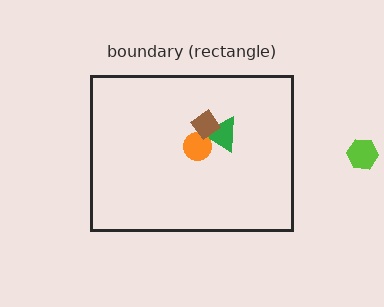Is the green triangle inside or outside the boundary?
Inside.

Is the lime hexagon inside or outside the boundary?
Outside.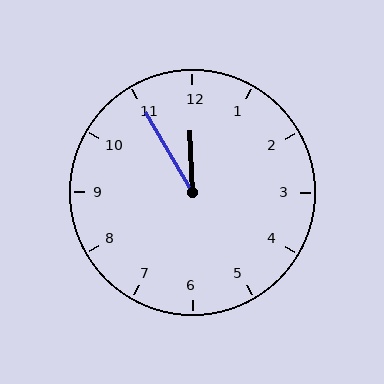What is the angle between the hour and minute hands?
Approximately 28 degrees.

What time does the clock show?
11:55.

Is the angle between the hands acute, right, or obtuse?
It is acute.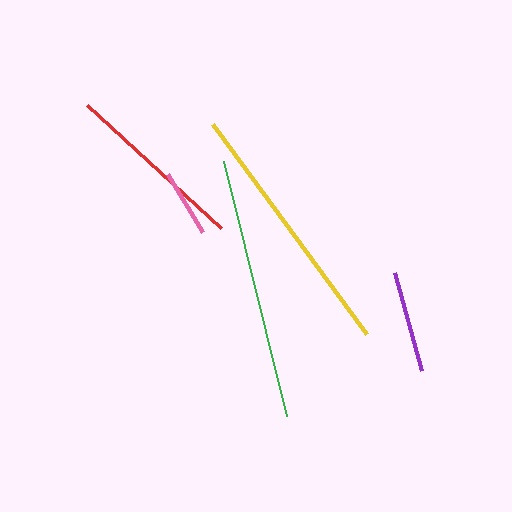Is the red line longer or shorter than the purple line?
The red line is longer than the purple line.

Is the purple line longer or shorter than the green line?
The green line is longer than the purple line.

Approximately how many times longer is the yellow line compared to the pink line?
The yellow line is approximately 3.8 times the length of the pink line.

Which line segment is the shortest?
The pink line is the shortest at approximately 68 pixels.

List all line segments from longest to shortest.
From longest to shortest: green, yellow, red, purple, pink.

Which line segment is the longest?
The green line is the longest at approximately 262 pixels.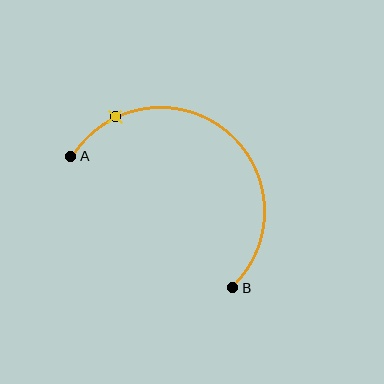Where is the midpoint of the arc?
The arc midpoint is the point on the curve farthest from the straight line joining A and B. It sits above and to the right of that line.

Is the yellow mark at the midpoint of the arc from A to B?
No. The yellow mark lies on the arc but is closer to endpoint A. The arc midpoint would be at the point on the curve equidistant along the arc from both A and B.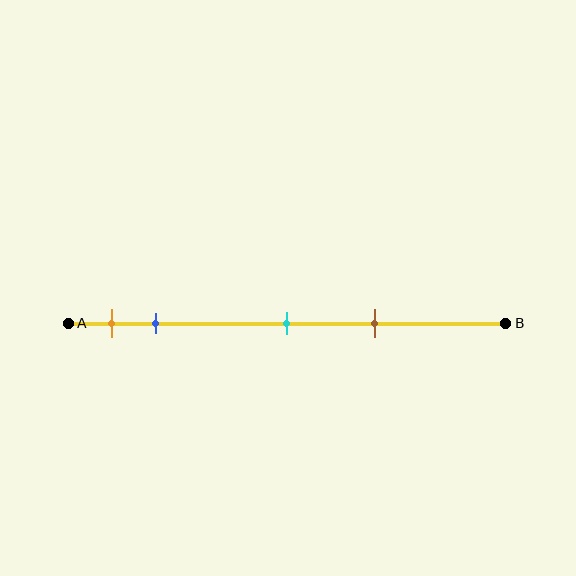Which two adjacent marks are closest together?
The orange and blue marks are the closest adjacent pair.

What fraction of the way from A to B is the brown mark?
The brown mark is approximately 70% (0.7) of the way from A to B.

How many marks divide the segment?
There are 4 marks dividing the segment.